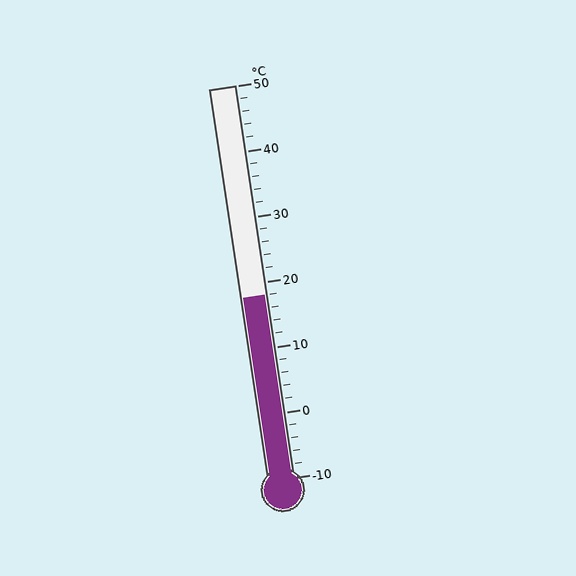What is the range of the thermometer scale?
The thermometer scale ranges from -10°C to 50°C.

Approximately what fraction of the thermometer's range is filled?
The thermometer is filled to approximately 45% of its range.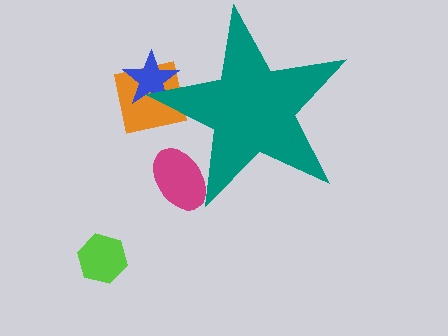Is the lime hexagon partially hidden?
No, the lime hexagon is fully visible.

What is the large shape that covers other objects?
A teal star.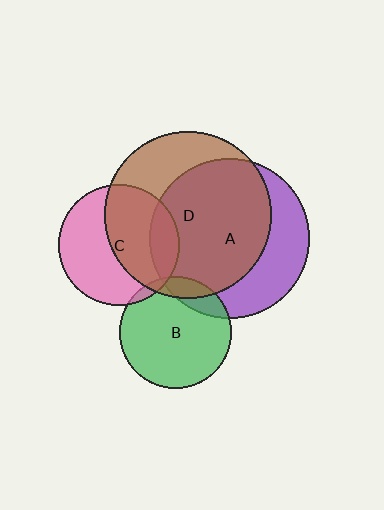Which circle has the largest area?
Circle D (brown).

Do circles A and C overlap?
Yes.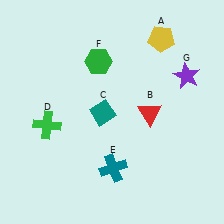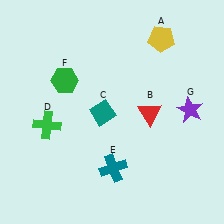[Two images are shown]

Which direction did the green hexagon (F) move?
The green hexagon (F) moved left.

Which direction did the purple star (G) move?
The purple star (G) moved down.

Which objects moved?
The objects that moved are: the green hexagon (F), the purple star (G).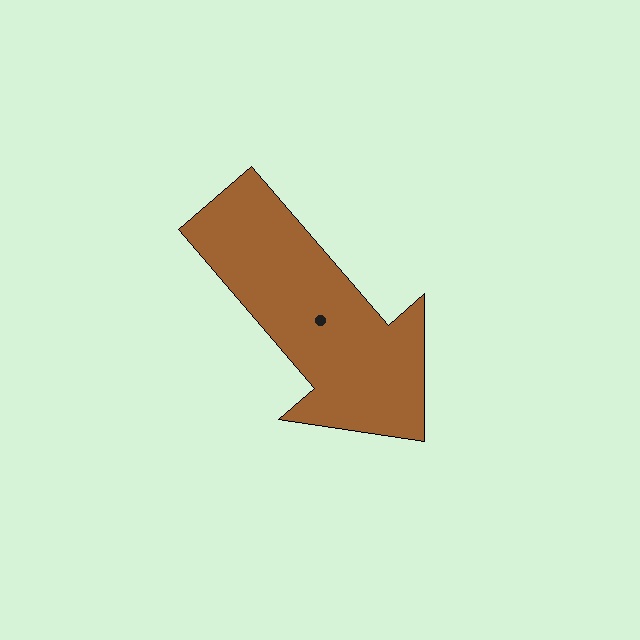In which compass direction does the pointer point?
Southeast.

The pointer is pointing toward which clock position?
Roughly 5 o'clock.